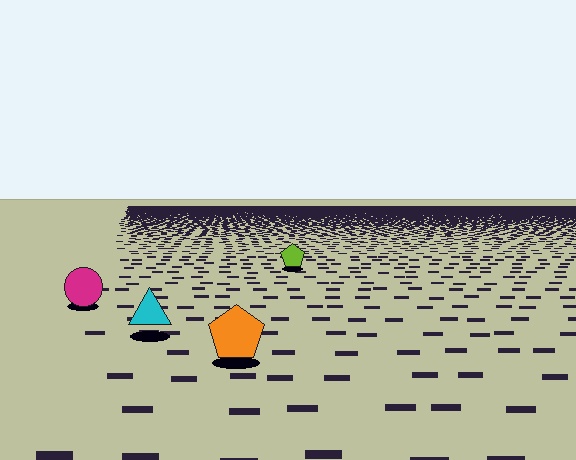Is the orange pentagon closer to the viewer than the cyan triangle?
Yes. The orange pentagon is closer — you can tell from the texture gradient: the ground texture is coarser near it.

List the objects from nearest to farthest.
From nearest to farthest: the orange pentagon, the cyan triangle, the magenta circle, the lime pentagon.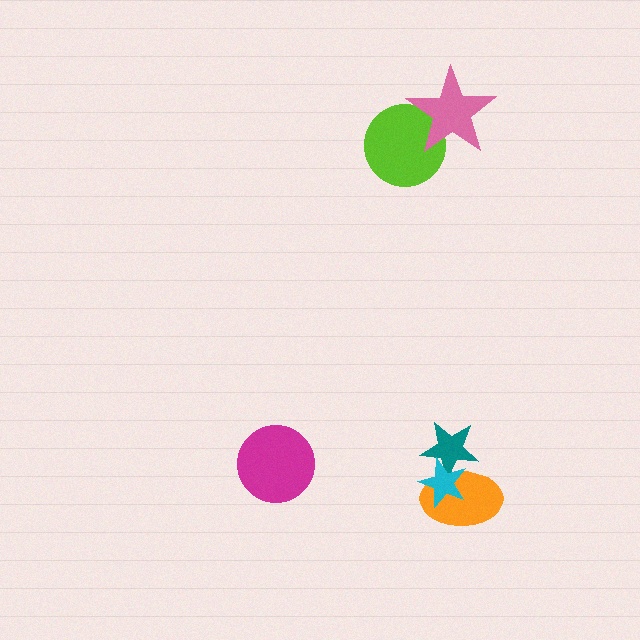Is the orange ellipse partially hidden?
Yes, it is partially covered by another shape.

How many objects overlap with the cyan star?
2 objects overlap with the cyan star.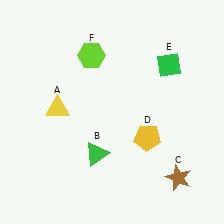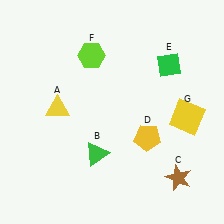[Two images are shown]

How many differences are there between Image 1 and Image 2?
There is 1 difference between the two images.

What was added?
A yellow square (G) was added in Image 2.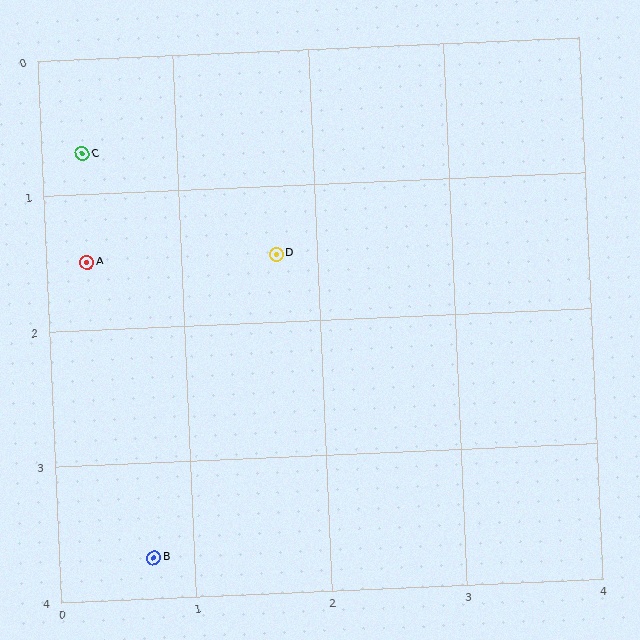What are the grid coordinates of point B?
Point B is at approximately (0.7, 3.7).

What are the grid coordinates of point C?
Point C is at approximately (0.3, 0.7).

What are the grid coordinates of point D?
Point D is at approximately (1.7, 1.5).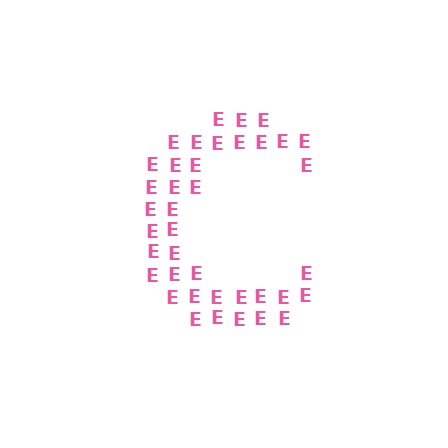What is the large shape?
The large shape is the letter C.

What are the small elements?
The small elements are letter E's.